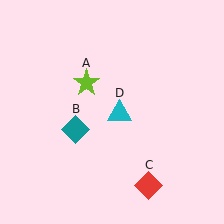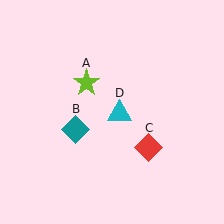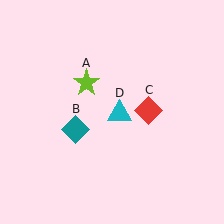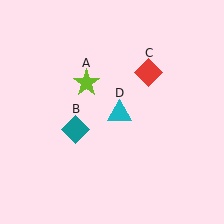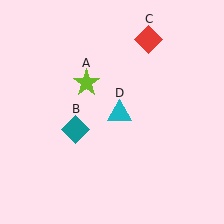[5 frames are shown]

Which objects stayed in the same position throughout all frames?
Lime star (object A) and teal diamond (object B) and cyan triangle (object D) remained stationary.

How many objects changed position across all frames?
1 object changed position: red diamond (object C).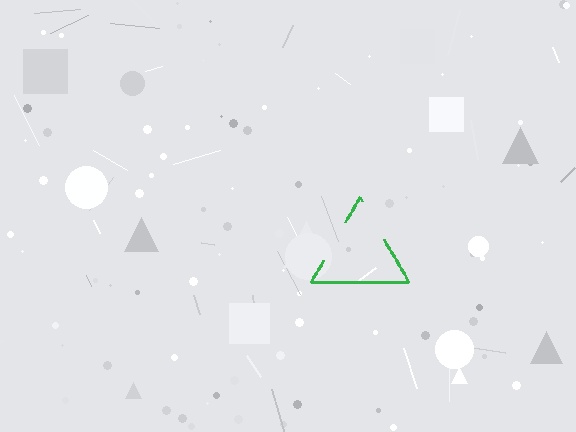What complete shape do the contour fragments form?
The contour fragments form a triangle.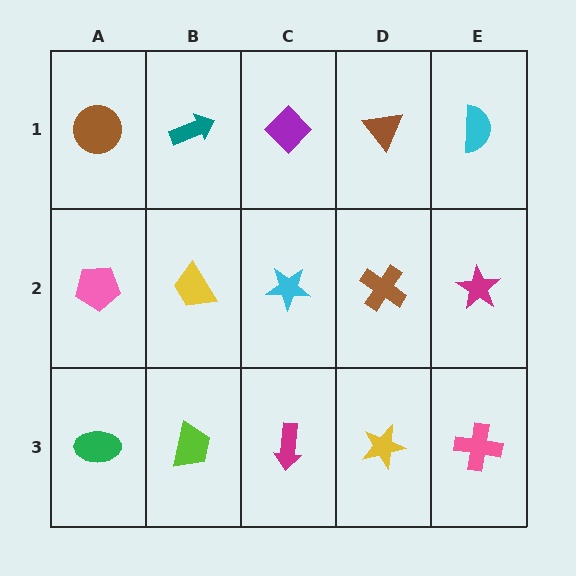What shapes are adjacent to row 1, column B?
A yellow trapezoid (row 2, column B), a brown circle (row 1, column A), a purple diamond (row 1, column C).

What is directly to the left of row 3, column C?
A lime trapezoid.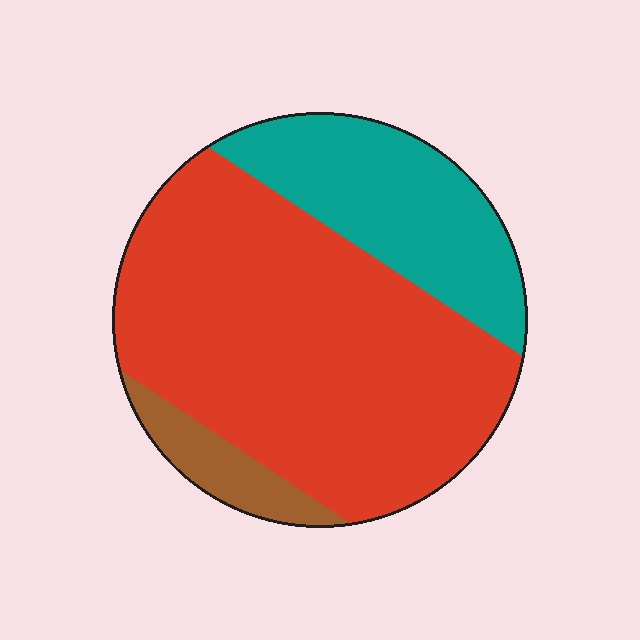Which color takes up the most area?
Red, at roughly 65%.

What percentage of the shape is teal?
Teal covers roughly 25% of the shape.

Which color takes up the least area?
Brown, at roughly 10%.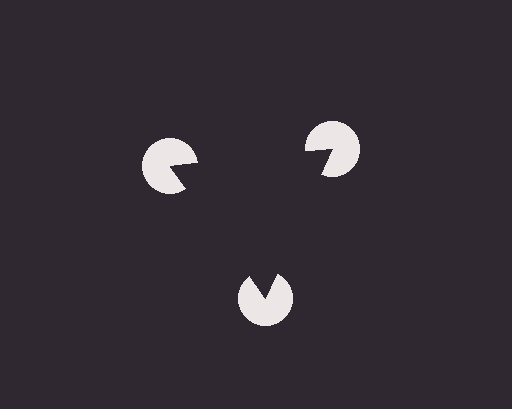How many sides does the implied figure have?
3 sides.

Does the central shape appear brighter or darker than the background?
It typically appears slightly darker than the background, even though no actual brightness change is drawn.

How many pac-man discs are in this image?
There are 3 — one at each vertex of the illusory triangle.